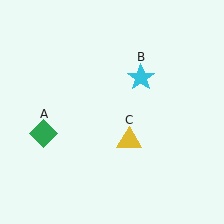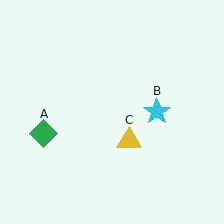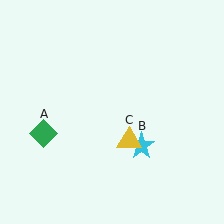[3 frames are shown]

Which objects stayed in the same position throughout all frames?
Green diamond (object A) and yellow triangle (object C) remained stationary.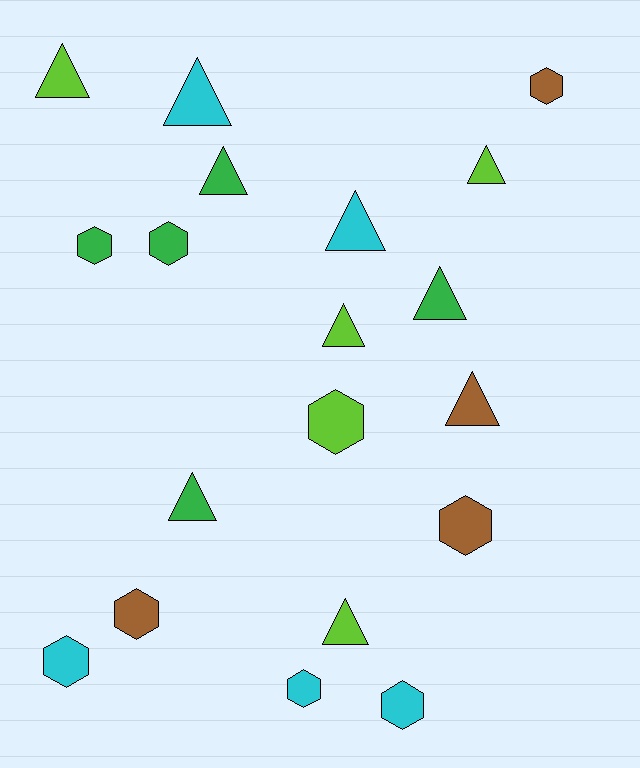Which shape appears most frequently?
Triangle, with 10 objects.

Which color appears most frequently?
Cyan, with 5 objects.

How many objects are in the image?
There are 19 objects.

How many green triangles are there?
There are 3 green triangles.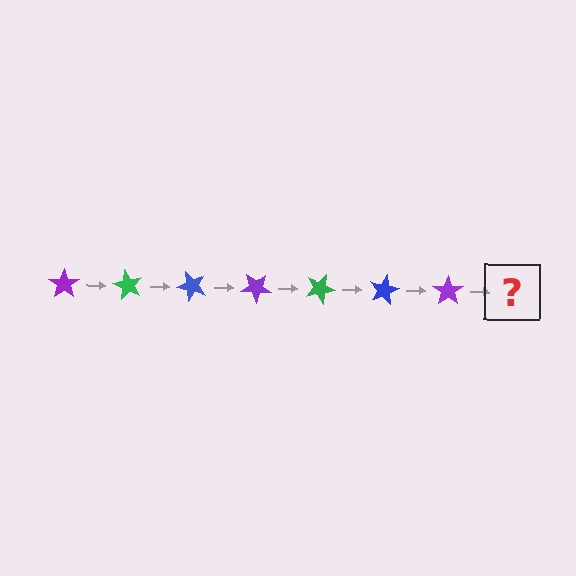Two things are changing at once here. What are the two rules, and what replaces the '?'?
The two rules are that it rotates 60 degrees each step and the color cycles through purple, green, and blue. The '?' should be a green star, rotated 420 degrees from the start.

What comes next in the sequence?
The next element should be a green star, rotated 420 degrees from the start.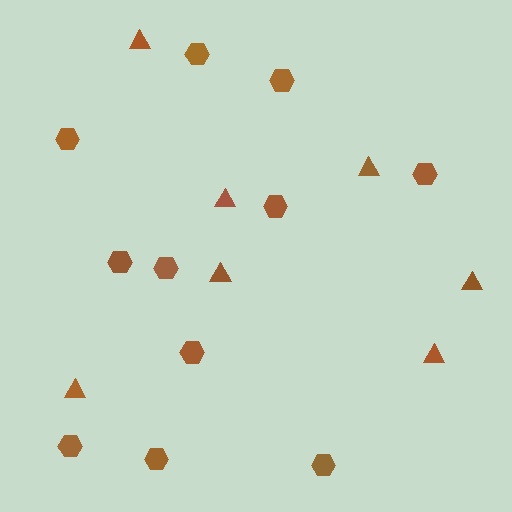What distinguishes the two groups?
There are 2 groups: one group of triangles (7) and one group of hexagons (11).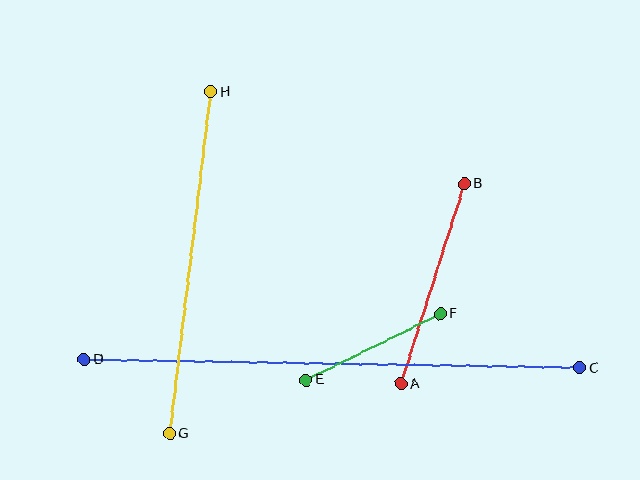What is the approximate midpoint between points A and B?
The midpoint is at approximately (432, 284) pixels.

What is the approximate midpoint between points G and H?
The midpoint is at approximately (190, 263) pixels.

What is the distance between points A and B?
The distance is approximately 210 pixels.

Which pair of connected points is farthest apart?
Points C and D are farthest apart.